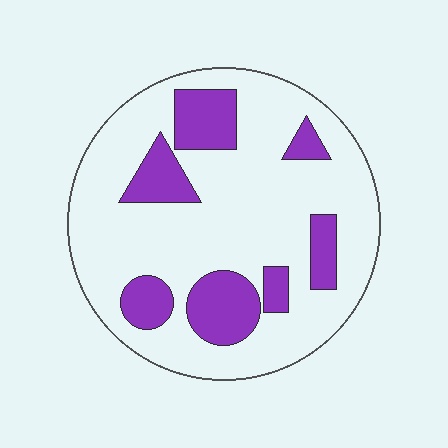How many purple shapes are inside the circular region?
7.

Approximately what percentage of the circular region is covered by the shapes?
Approximately 25%.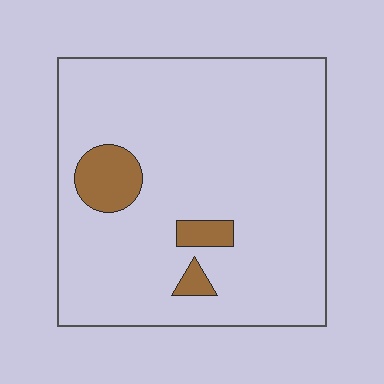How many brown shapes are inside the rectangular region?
3.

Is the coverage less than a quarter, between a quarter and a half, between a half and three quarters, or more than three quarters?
Less than a quarter.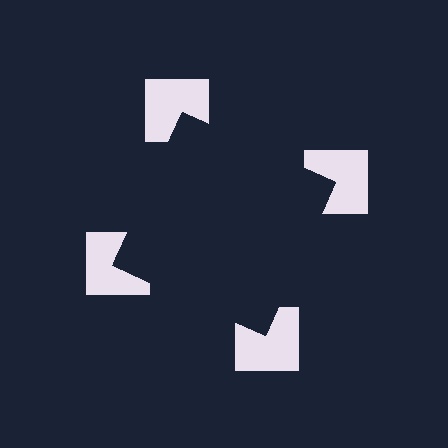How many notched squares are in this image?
There are 4 — one at each vertex of the illusory square.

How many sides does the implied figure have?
4 sides.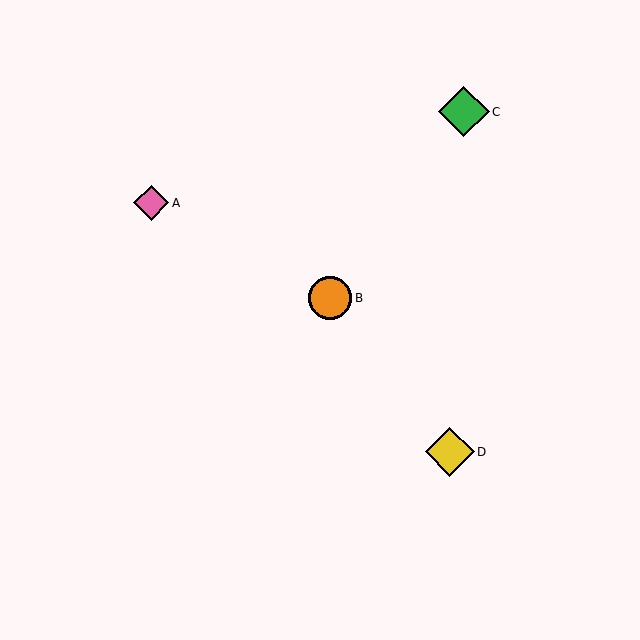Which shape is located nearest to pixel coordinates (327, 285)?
The orange circle (labeled B) at (330, 298) is nearest to that location.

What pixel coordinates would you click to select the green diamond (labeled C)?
Click at (464, 112) to select the green diamond C.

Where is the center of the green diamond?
The center of the green diamond is at (464, 112).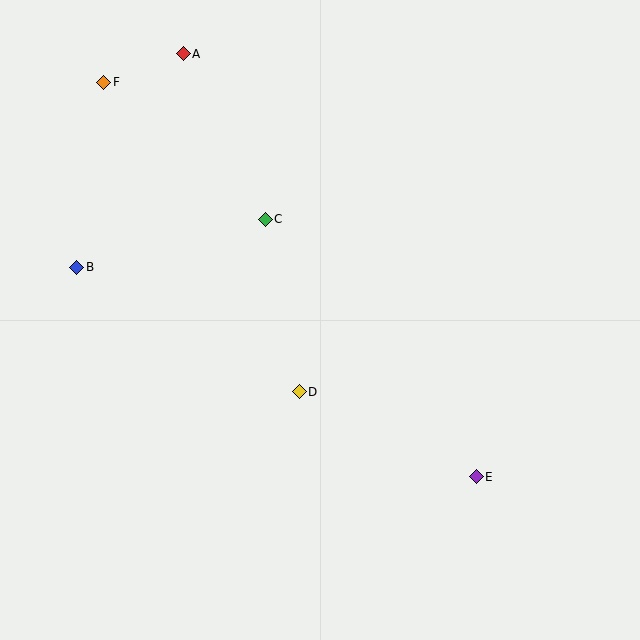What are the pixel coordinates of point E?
Point E is at (476, 477).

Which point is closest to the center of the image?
Point D at (299, 392) is closest to the center.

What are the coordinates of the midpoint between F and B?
The midpoint between F and B is at (90, 175).